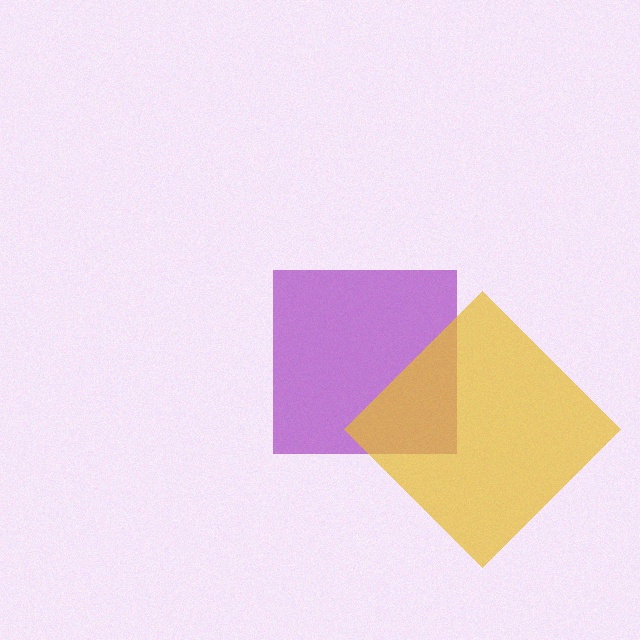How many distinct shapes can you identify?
There are 2 distinct shapes: a purple square, a yellow diamond.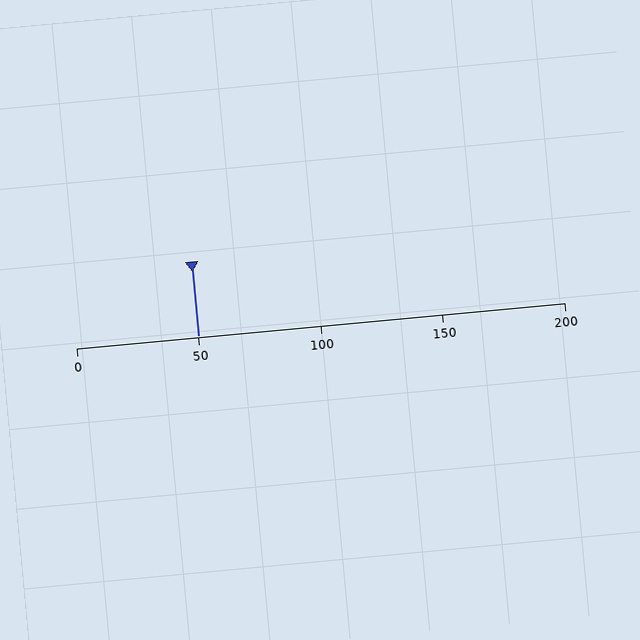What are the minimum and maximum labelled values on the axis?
The axis runs from 0 to 200.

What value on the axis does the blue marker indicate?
The marker indicates approximately 50.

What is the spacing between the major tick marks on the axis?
The major ticks are spaced 50 apart.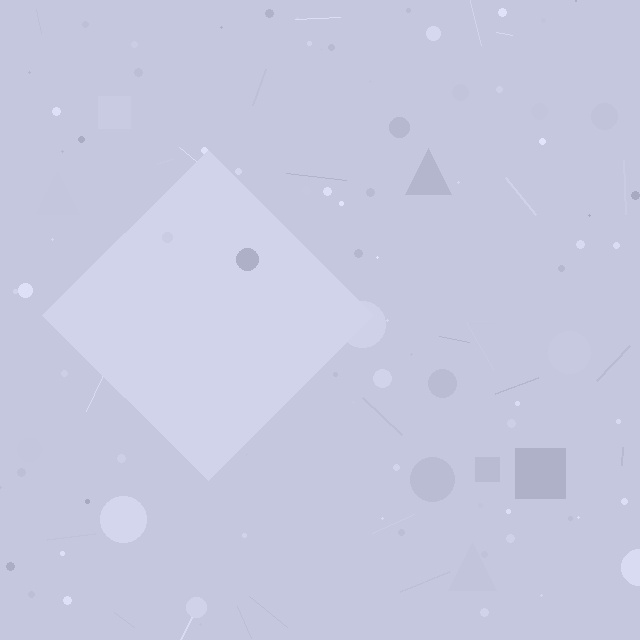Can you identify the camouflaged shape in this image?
The camouflaged shape is a diamond.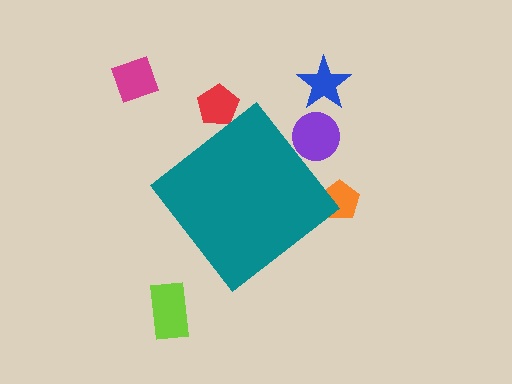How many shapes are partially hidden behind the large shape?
3 shapes are partially hidden.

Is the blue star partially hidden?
No, the blue star is fully visible.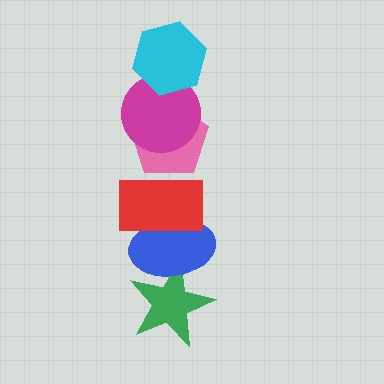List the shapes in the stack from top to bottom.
From top to bottom: the cyan hexagon, the magenta circle, the pink pentagon, the red rectangle, the blue ellipse, the green star.